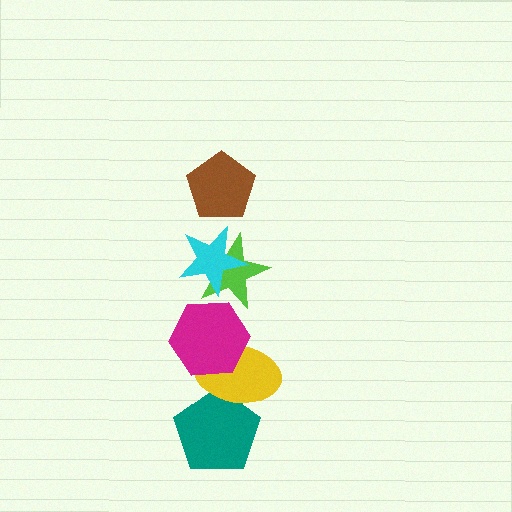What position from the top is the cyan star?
The cyan star is 2nd from the top.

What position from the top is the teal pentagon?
The teal pentagon is 6th from the top.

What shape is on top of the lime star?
The cyan star is on top of the lime star.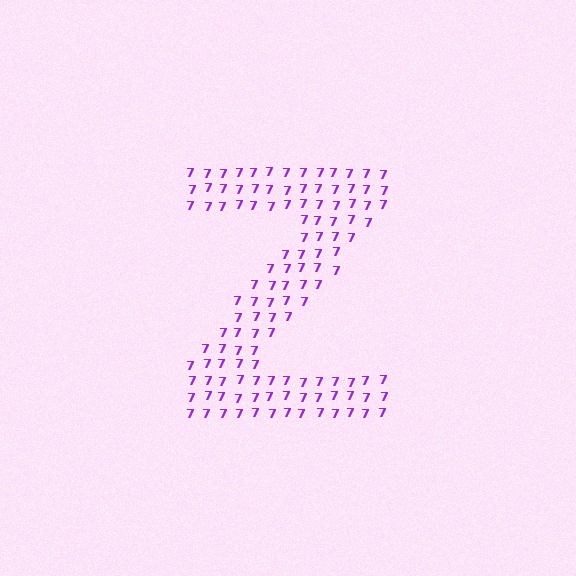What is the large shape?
The large shape is the letter Z.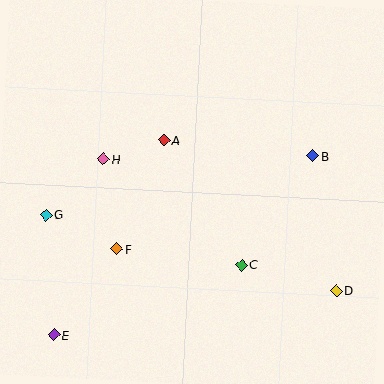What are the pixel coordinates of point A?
Point A is at (164, 140).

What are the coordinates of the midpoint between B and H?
The midpoint between B and H is at (208, 158).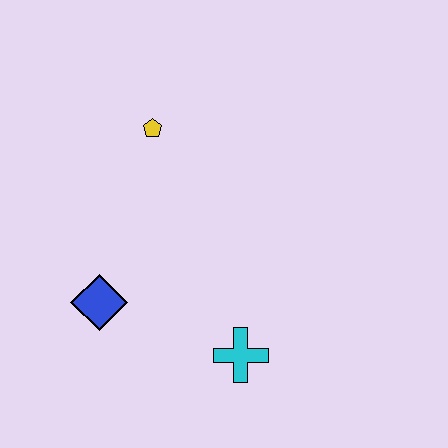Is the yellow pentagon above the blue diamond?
Yes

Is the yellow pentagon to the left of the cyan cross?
Yes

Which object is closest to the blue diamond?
The cyan cross is closest to the blue diamond.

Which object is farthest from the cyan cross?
The yellow pentagon is farthest from the cyan cross.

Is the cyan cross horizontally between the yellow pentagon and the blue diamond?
No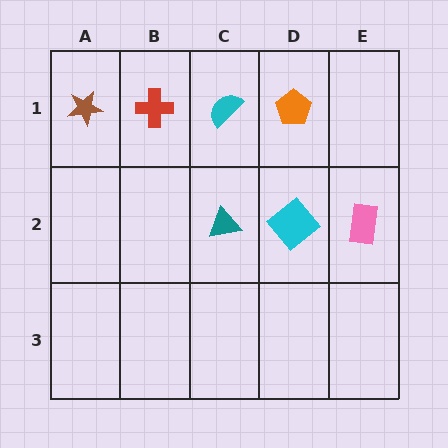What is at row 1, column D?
An orange pentagon.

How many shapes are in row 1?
4 shapes.